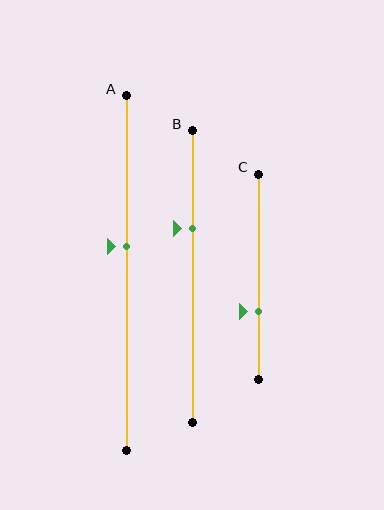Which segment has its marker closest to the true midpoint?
Segment A has its marker closest to the true midpoint.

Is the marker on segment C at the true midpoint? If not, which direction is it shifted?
No, the marker on segment C is shifted downward by about 17% of the segment length.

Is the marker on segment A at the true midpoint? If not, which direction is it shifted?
No, the marker on segment A is shifted upward by about 7% of the segment length.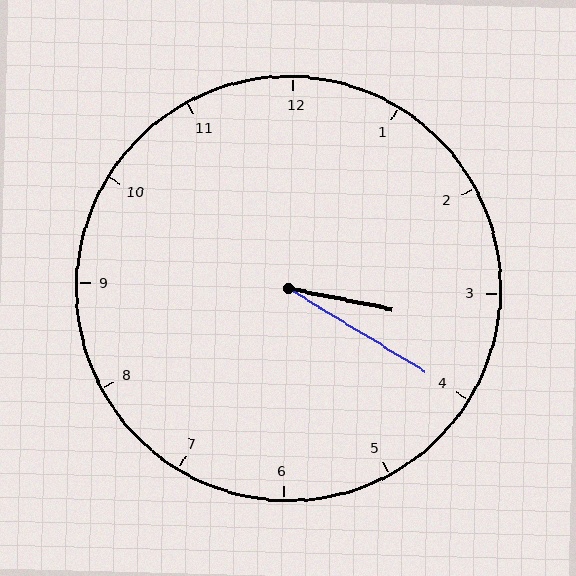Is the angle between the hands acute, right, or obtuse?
It is acute.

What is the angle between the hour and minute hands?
Approximately 20 degrees.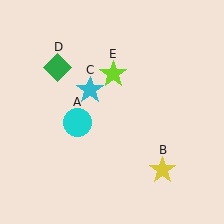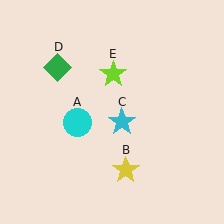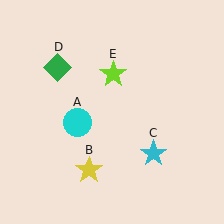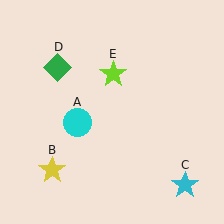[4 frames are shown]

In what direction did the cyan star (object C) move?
The cyan star (object C) moved down and to the right.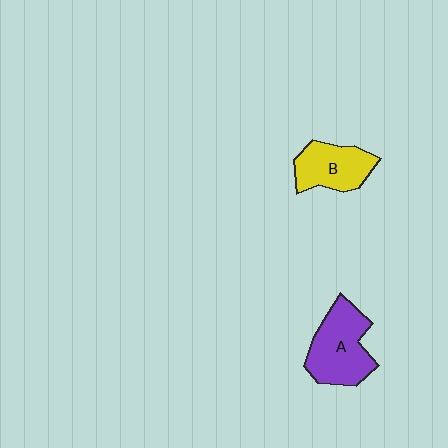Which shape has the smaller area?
Shape B (yellow).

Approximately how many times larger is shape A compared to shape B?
Approximately 1.3 times.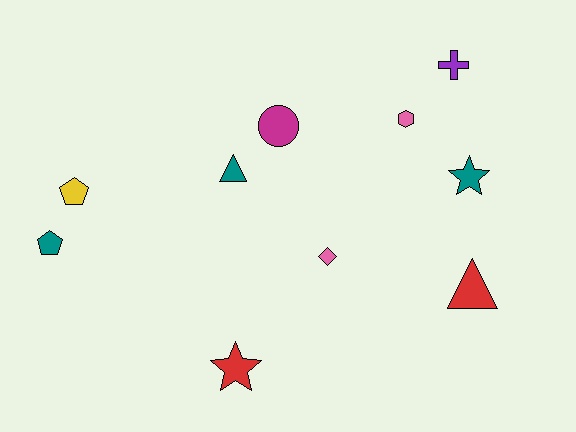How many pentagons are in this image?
There are 2 pentagons.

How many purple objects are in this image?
There is 1 purple object.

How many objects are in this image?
There are 10 objects.